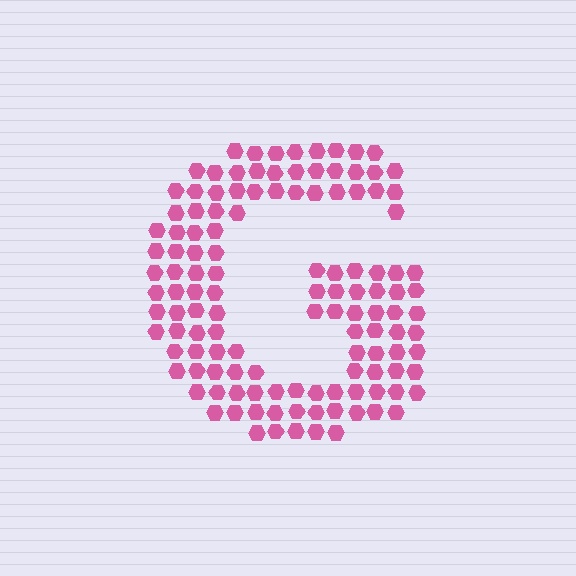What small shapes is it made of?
It is made of small hexagons.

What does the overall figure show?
The overall figure shows the letter G.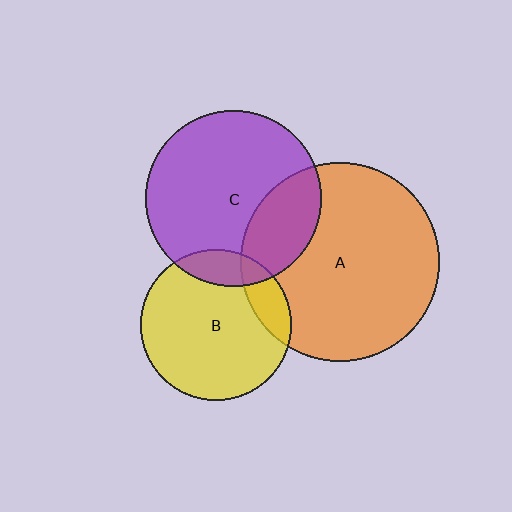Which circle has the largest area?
Circle A (orange).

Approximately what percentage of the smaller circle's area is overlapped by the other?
Approximately 25%.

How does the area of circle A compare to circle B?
Approximately 1.7 times.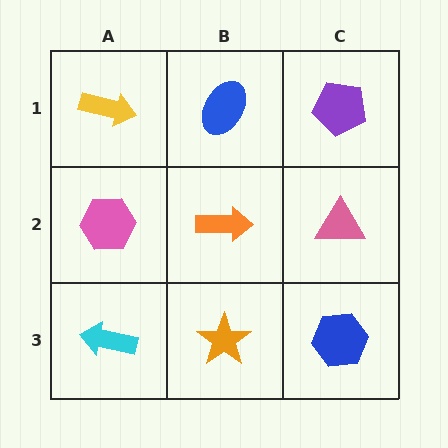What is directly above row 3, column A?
A pink hexagon.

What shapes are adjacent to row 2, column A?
A yellow arrow (row 1, column A), a cyan arrow (row 3, column A), an orange arrow (row 2, column B).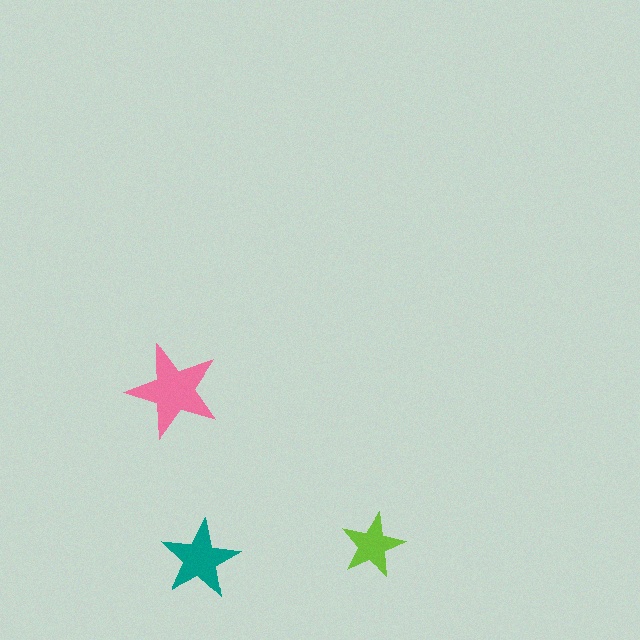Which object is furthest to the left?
The pink star is leftmost.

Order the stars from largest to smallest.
the pink one, the teal one, the lime one.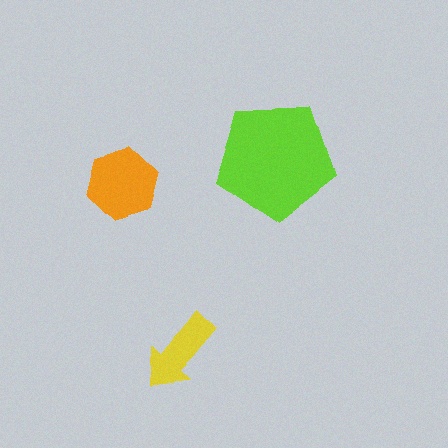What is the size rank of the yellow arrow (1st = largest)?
3rd.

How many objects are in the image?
There are 3 objects in the image.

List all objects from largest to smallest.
The lime pentagon, the orange hexagon, the yellow arrow.